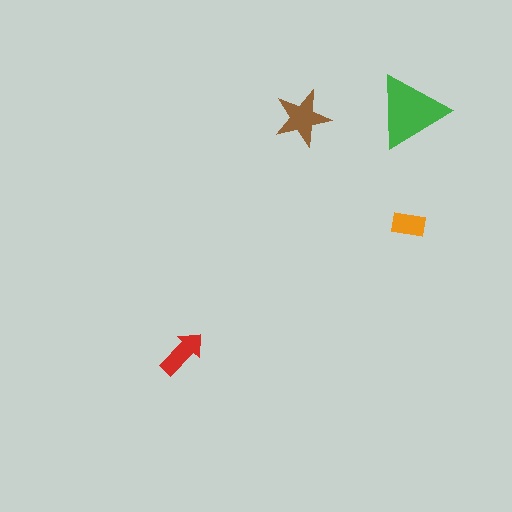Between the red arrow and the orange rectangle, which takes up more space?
The red arrow.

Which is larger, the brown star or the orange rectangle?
The brown star.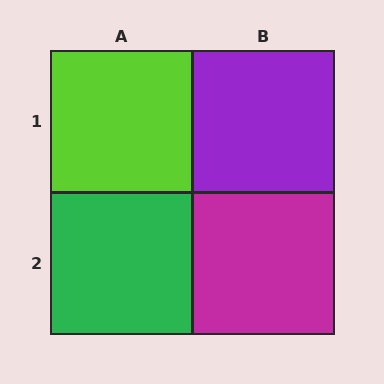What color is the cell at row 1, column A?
Lime.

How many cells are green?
1 cell is green.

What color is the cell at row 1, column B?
Purple.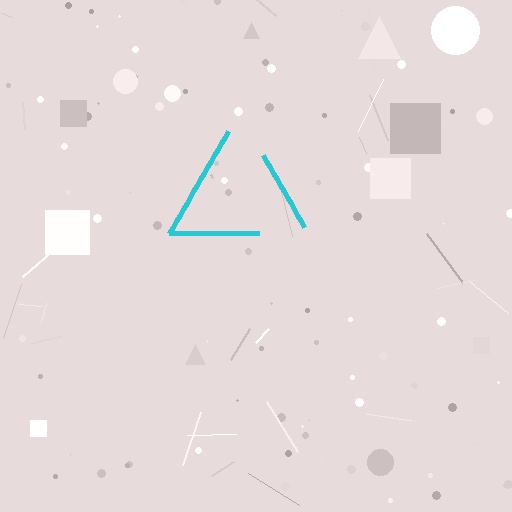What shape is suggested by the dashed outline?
The dashed outline suggests a triangle.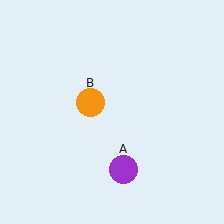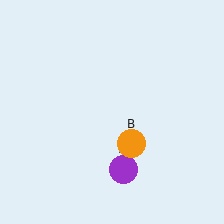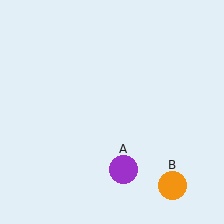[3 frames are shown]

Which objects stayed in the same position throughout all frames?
Purple circle (object A) remained stationary.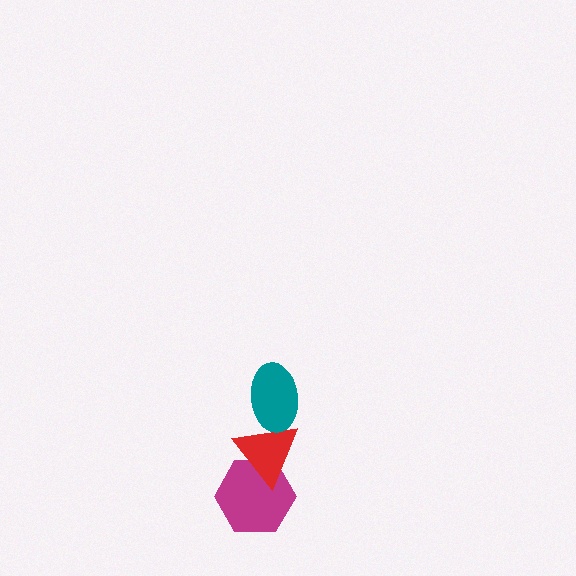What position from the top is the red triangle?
The red triangle is 2nd from the top.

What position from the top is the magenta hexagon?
The magenta hexagon is 3rd from the top.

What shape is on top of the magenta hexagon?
The red triangle is on top of the magenta hexagon.